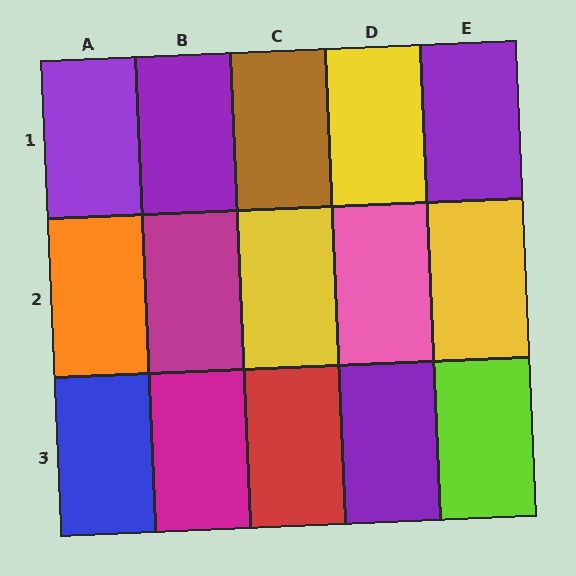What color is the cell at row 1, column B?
Purple.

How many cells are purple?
4 cells are purple.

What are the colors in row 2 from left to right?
Orange, magenta, yellow, pink, yellow.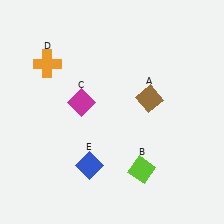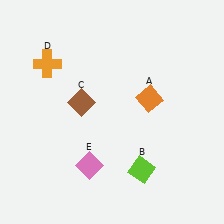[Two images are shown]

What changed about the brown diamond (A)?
In Image 1, A is brown. In Image 2, it changed to orange.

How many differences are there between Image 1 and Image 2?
There are 3 differences between the two images.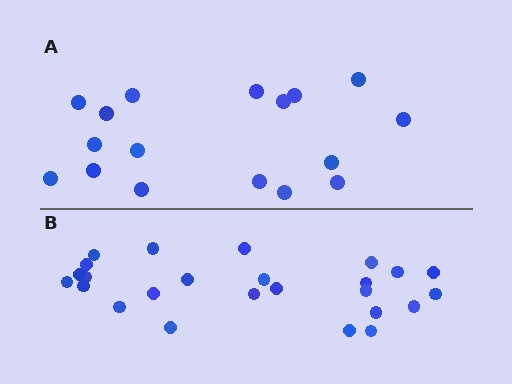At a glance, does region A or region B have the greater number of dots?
Region B (the bottom region) has more dots.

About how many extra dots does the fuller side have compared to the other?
Region B has roughly 8 or so more dots than region A.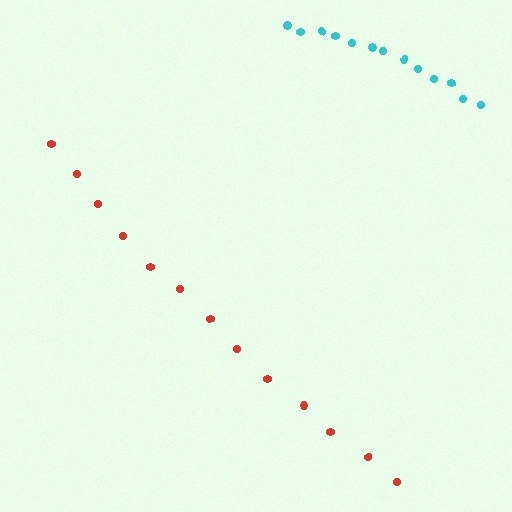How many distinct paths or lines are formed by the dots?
There are 2 distinct paths.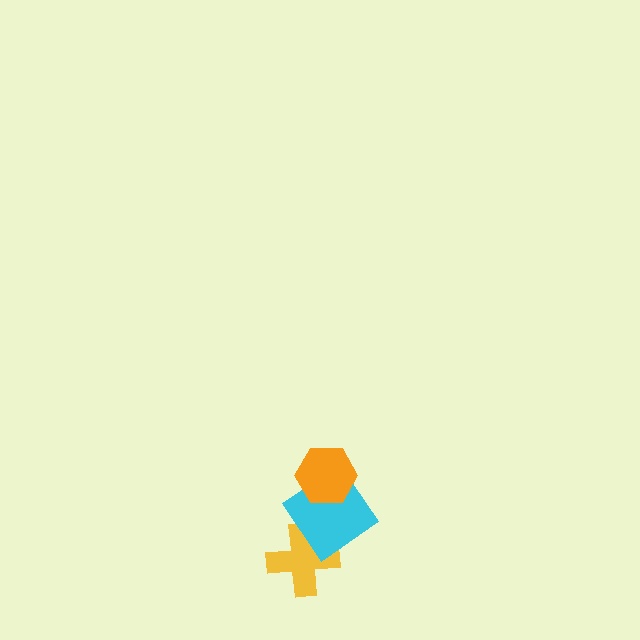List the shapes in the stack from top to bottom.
From top to bottom: the orange hexagon, the cyan diamond, the yellow cross.